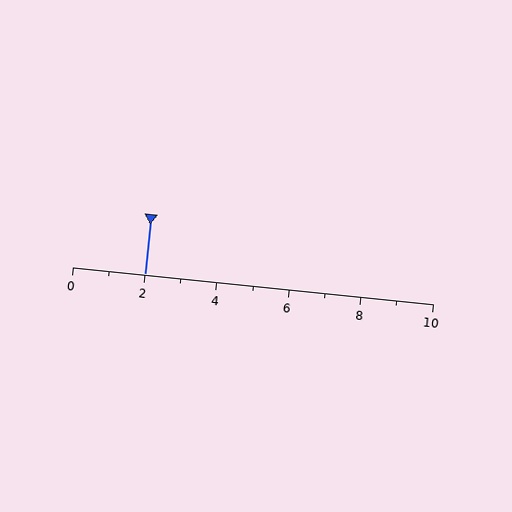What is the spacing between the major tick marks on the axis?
The major ticks are spaced 2 apart.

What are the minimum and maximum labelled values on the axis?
The axis runs from 0 to 10.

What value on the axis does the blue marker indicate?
The marker indicates approximately 2.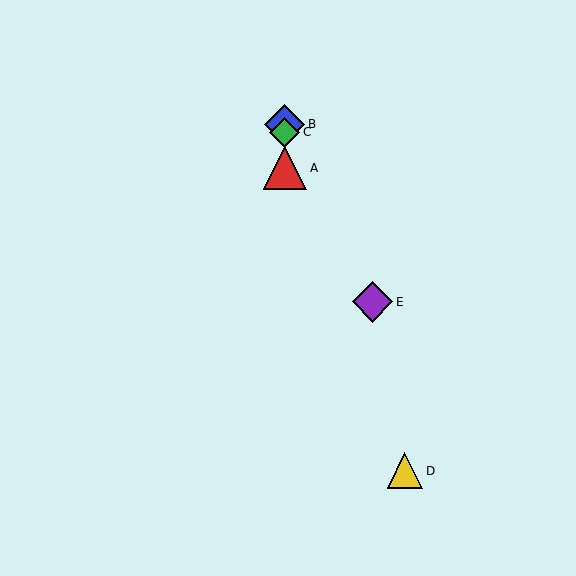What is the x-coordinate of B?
Object B is at x≈285.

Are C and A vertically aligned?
Yes, both are at x≈285.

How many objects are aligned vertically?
3 objects (A, B, C) are aligned vertically.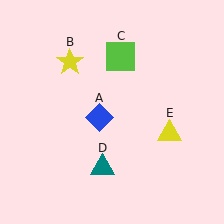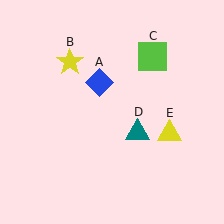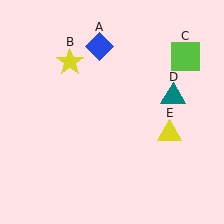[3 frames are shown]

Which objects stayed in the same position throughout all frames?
Yellow star (object B) and yellow triangle (object E) remained stationary.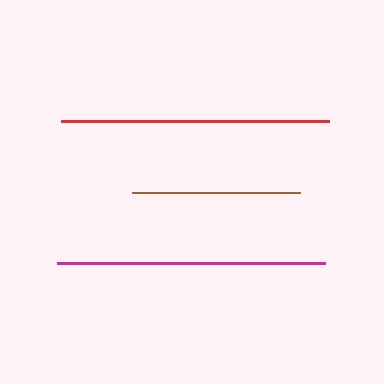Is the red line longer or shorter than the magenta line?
The magenta line is longer than the red line.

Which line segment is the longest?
The magenta line is the longest at approximately 268 pixels.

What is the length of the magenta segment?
The magenta segment is approximately 268 pixels long.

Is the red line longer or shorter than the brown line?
The red line is longer than the brown line.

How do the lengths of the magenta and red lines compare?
The magenta and red lines are approximately the same length.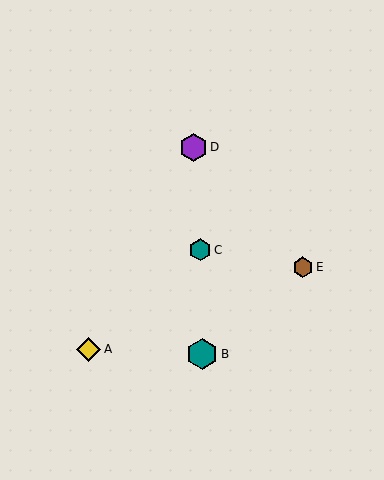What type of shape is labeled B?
Shape B is a teal hexagon.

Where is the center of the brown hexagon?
The center of the brown hexagon is at (303, 267).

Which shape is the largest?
The teal hexagon (labeled B) is the largest.